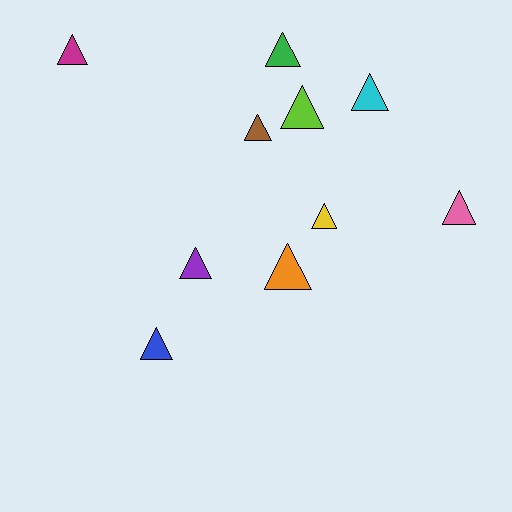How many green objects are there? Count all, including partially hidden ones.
There is 1 green object.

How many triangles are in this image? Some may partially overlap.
There are 10 triangles.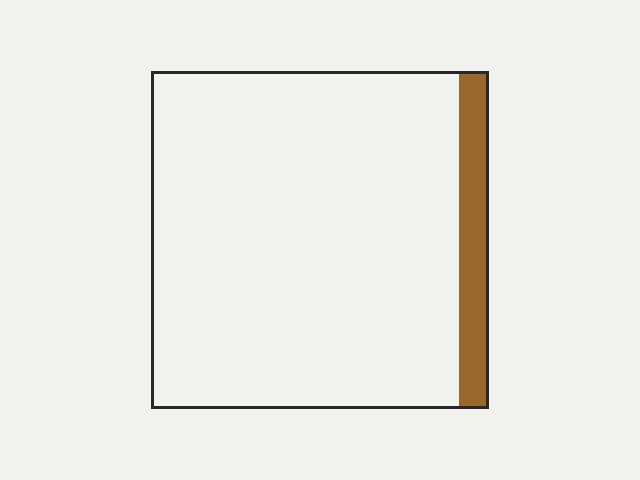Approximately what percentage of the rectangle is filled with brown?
Approximately 10%.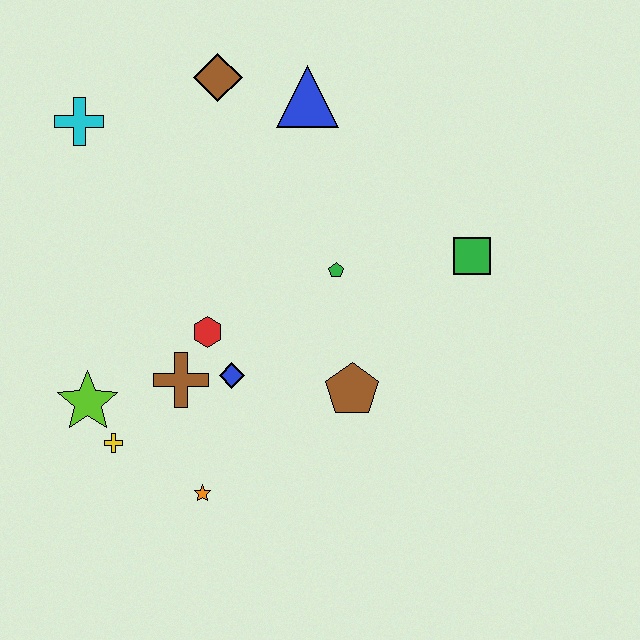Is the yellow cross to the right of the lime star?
Yes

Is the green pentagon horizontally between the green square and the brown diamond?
Yes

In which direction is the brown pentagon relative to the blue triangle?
The brown pentagon is below the blue triangle.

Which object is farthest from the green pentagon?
The cyan cross is farthest from the green pentagon.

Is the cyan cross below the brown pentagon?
No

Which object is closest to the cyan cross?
The brown diamond is closest to the cyan cross.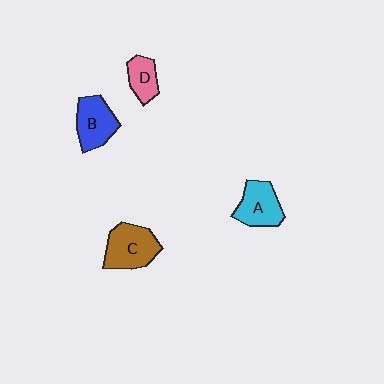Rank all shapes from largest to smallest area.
From largest to smallest: C (brown), B (blue), A (cyan), D (pink).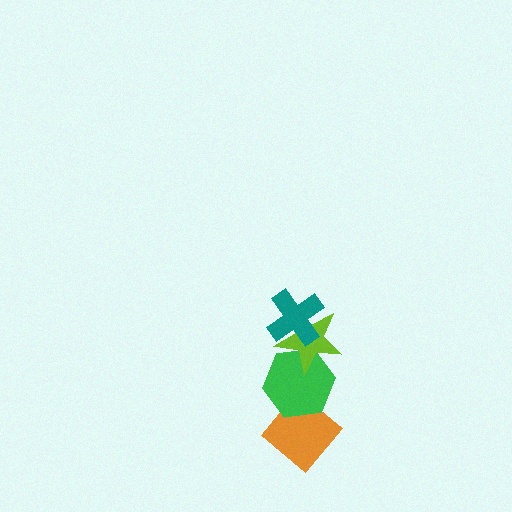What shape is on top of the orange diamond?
The green hexagon is on top of the orange diamond.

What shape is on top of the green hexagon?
The lime star is on top of the green hexagon.